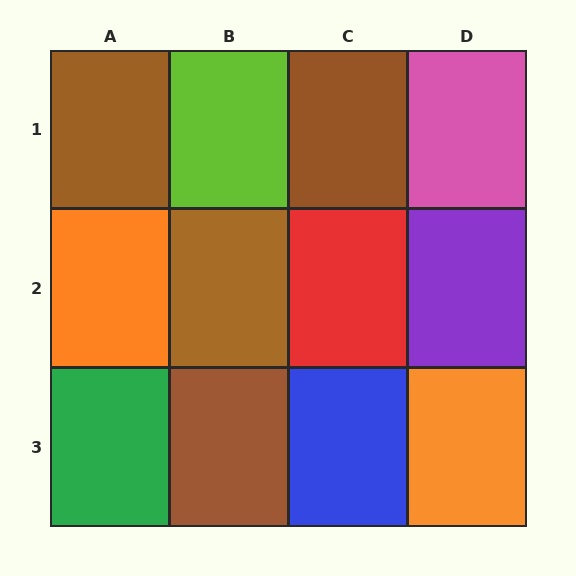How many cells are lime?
1 cell is lime.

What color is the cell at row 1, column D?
Pink.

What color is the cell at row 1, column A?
Brown.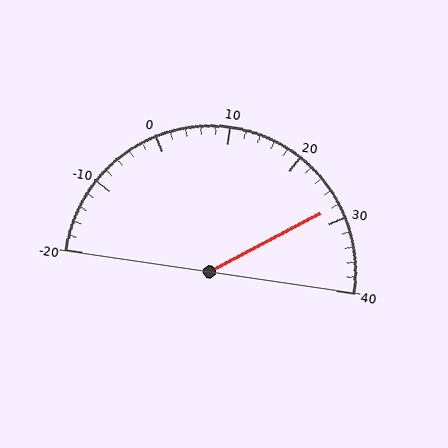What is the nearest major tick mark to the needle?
The nearest major tick mark is 30.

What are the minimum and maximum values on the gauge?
The gauge ranges from -20 to 40.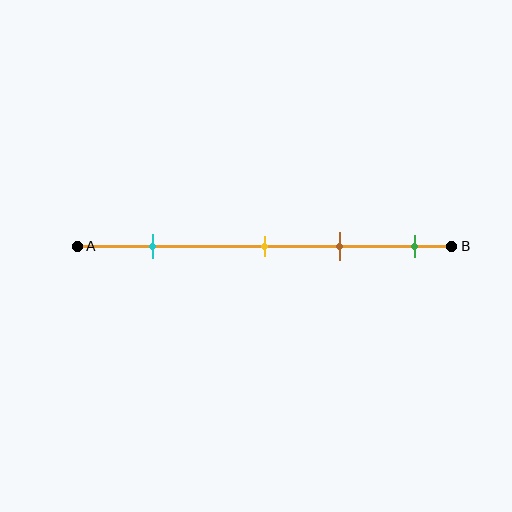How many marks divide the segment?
There are 4 marks dividing the segment.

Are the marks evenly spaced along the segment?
No, the marks are not evenly spaced.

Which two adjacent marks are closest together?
The yellow and brown marks are the closest adjacent pair.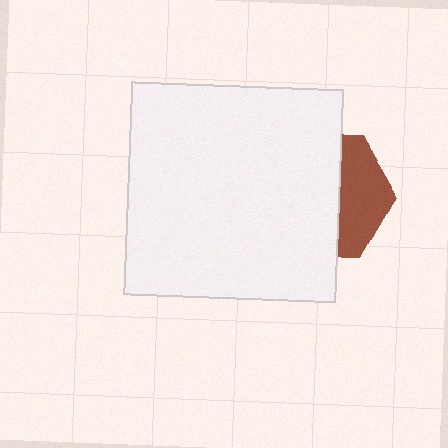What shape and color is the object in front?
The object in front is a white square.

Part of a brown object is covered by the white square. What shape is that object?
It is a hexagon.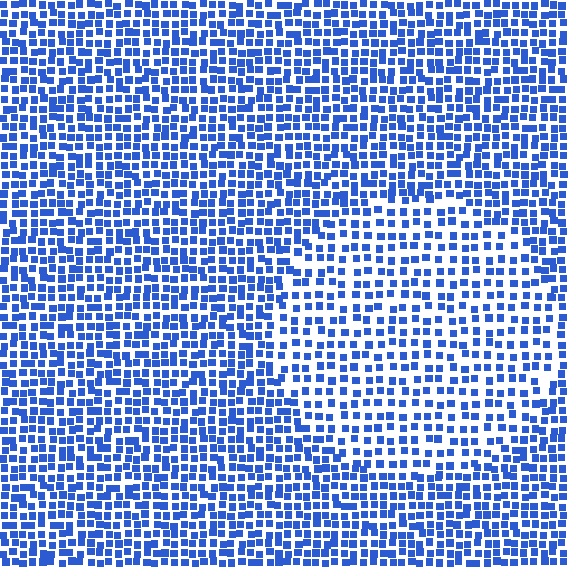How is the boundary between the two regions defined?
The boundary is defined by a change in element density (approximately 1.6x ratio). All elements are the same color, size, and shape.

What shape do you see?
I see a circle.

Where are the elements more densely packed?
The elements are more densely packed outside the circle boundary.